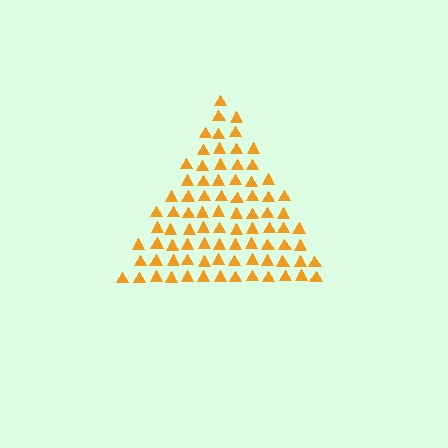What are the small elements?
The small elements are triangles.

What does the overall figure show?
The overall figure shows a triangle.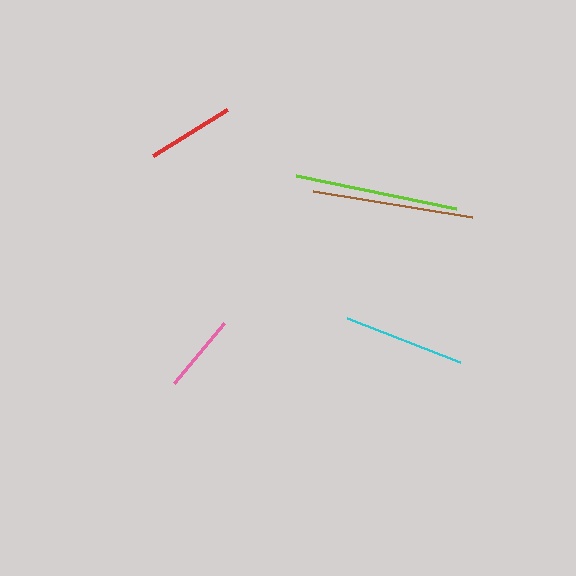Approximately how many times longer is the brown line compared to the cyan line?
The brown line is approximately 1.3 times the length of the cyan line.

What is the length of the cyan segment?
The cyan segment is approximately 122 pixels long.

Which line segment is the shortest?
The pink line is the shortest at approximately 78 pixels.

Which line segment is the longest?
The lime line is the longest at approximately 163 pixels.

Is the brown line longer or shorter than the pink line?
The brown line is longer than the pink line.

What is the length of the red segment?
The red segment is approximately 87 pixels long.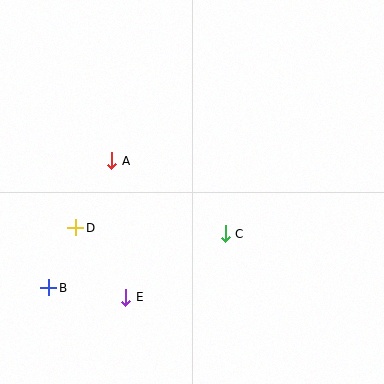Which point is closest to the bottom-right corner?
Point C is closest to the bottom-right corner.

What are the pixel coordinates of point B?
Point B is at (49, 288).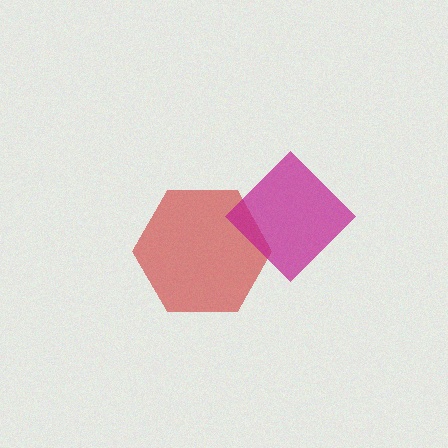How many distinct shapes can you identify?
There are 2 distinct shapes: a red hexagon, a magenta diamond.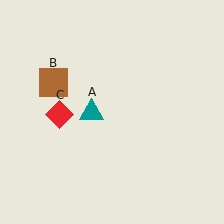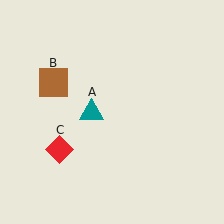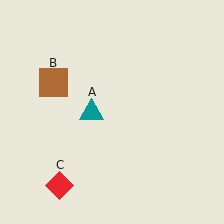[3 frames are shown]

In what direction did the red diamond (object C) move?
The red diamond (object C) moved down.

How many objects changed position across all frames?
1 object changed position: red diamond (object C).